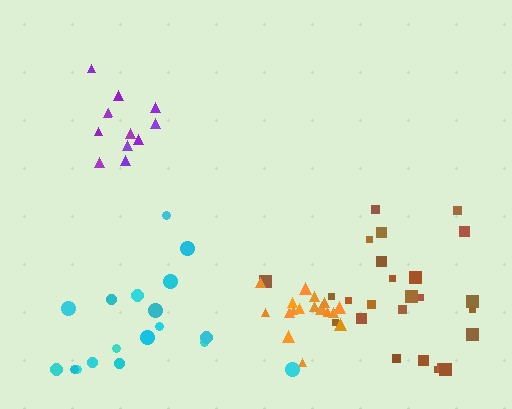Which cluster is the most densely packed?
Orange.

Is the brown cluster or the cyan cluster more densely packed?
Brown.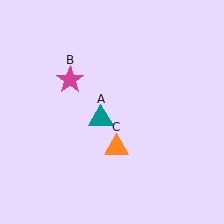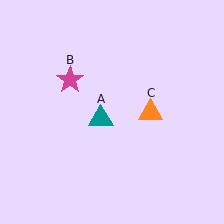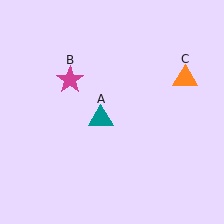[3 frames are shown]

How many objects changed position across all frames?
1 object changed position: orange triangle (object C).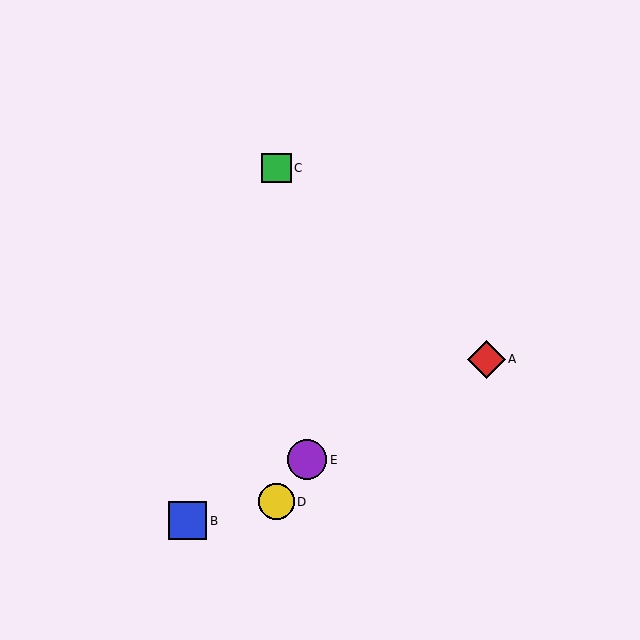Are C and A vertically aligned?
No, C is at x≈276 and A is at x≈486.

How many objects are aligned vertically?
2 objects (C, D) are aligned vertically.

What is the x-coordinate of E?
Object E is at x≈307.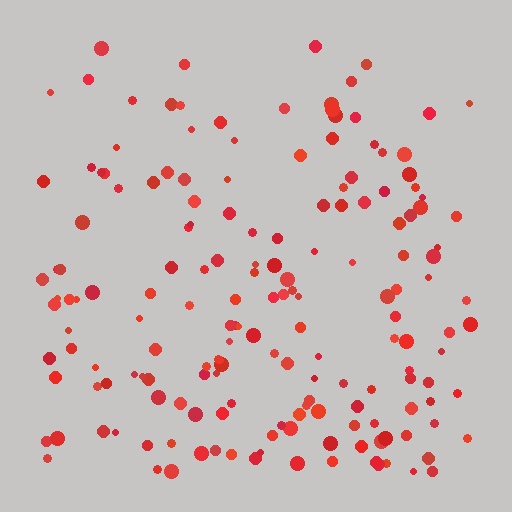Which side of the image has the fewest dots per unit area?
The top.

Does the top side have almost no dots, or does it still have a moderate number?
Still a moderate number, just noticeably fewer than the bottom.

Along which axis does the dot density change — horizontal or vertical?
Vertical.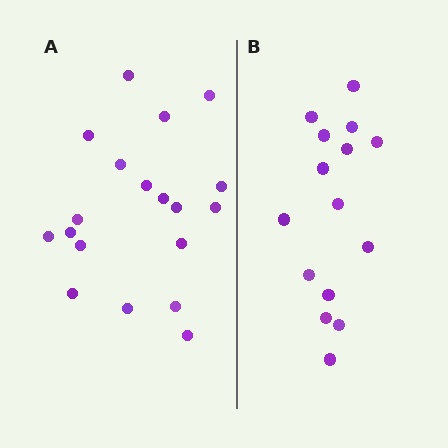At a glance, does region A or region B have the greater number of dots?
Region A (the left region) has more dots.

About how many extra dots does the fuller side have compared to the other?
Region A has about 4 more dots than region B.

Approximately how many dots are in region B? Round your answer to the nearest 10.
About 20 dots. (The exact count is 15, which rounds to 20.)